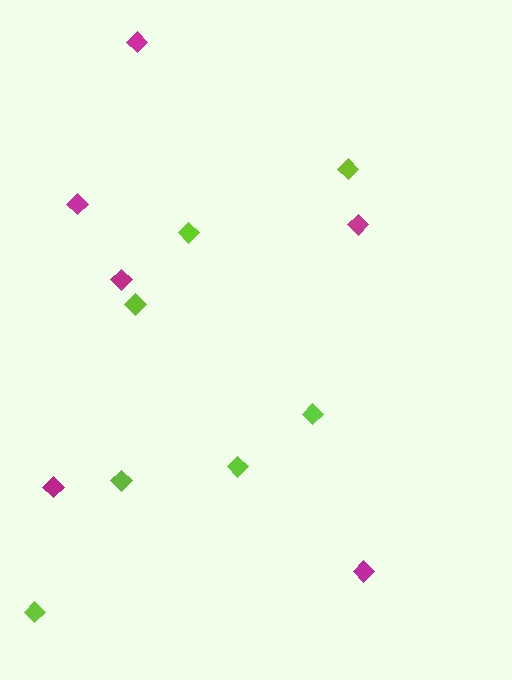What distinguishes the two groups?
There are 2 groups: one group of lime diamonds (7) and one group of magenta diamonds (6).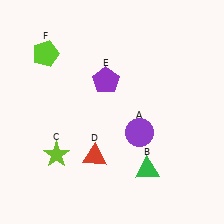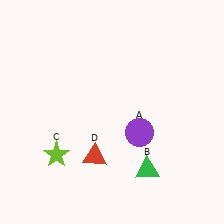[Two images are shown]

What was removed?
The purple pentagon (E), the lime pentagon (F) were removed in Image 2.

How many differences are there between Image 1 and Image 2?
There are 2 differences between the two images.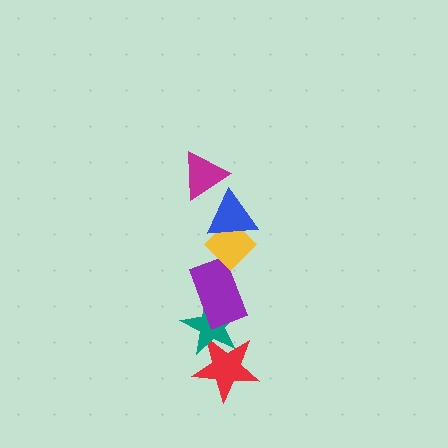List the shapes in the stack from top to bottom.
From top to bottom: the magenta triangle, the blue triangle, the yellow diamond, the purple rectangle, the teal star, the red star.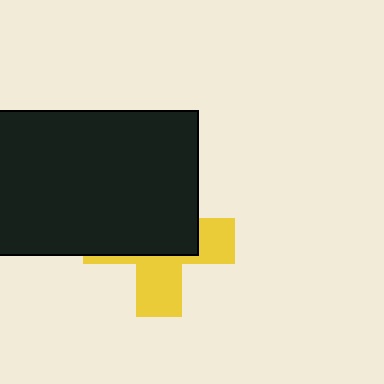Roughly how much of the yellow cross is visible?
A small part of it is visible (roughly 43%).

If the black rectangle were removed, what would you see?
You would see the complete yellow cross.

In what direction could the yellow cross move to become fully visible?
The yellow cross could move down. That would shift it out from behind the black rectangle entirely.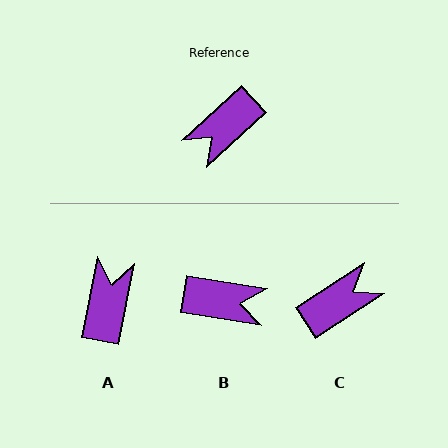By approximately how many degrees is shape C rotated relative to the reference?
Approximately 171 degrees counter-clockwise.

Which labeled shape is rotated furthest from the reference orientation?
C, about 171 degrees away.